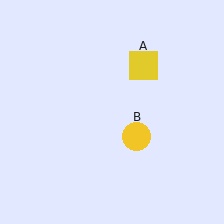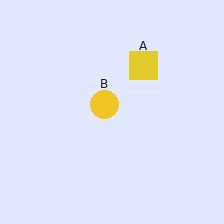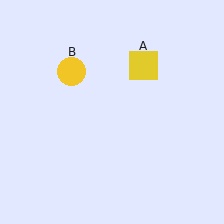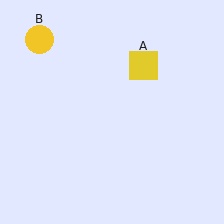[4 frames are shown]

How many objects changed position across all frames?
1 object changed position: yellow circle (object B).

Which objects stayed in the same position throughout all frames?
Yellow square (object A) remained stationary.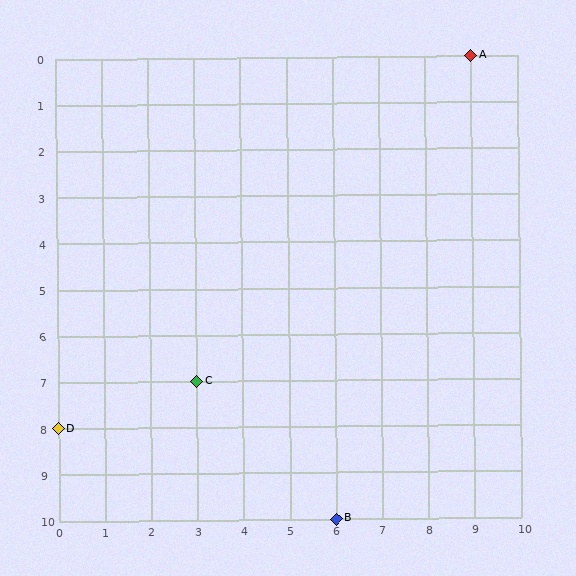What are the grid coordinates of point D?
Point D is at grid coordinates (0, 8).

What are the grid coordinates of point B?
Point B is at grid coordinates (6, 10).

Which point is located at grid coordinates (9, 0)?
Point A is at (9, 0).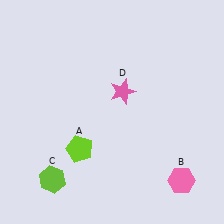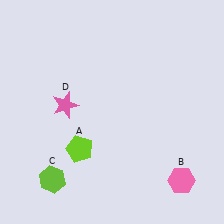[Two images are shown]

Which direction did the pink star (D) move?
The pink star (D) moved left.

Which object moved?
The pink star (D) moved left.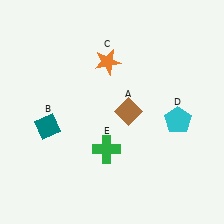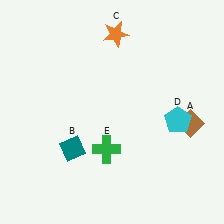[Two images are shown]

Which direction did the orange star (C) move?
The orange star (C) moved up.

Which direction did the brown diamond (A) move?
The brown diamond (A) moved right.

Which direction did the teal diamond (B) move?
The teal diamond (B) moved right.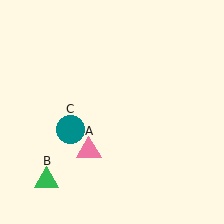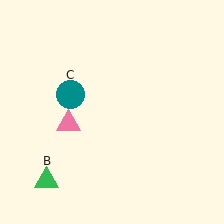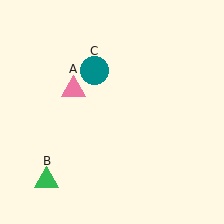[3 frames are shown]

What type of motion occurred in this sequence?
The pink triangle (object A), teal circle (object C) rotated clockwise around the center of the scene.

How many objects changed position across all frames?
2 objects changed position: pink triangle (object A), teal circle (object C).